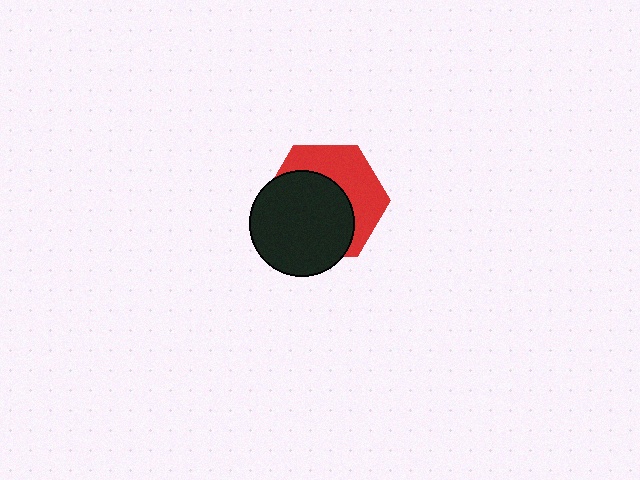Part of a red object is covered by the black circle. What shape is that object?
It is a hexagon.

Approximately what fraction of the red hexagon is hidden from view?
Roughly 57% of the red hexagon is hidden behind the black circle.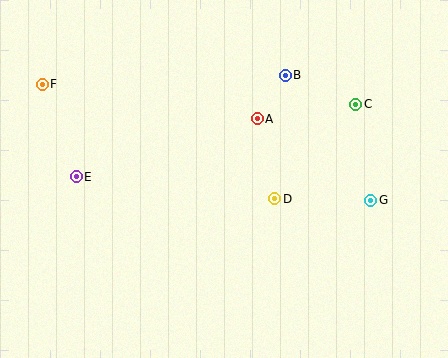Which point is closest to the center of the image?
Point D at (275, 199) is closest to the center.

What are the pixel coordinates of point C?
Point C is at (356, 104).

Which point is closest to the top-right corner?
Point C is closest to the top-right corner.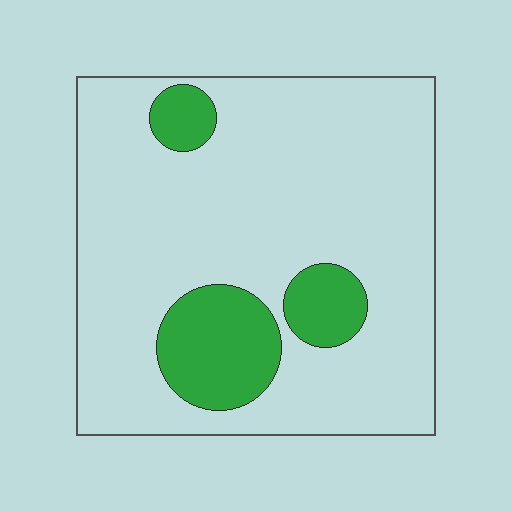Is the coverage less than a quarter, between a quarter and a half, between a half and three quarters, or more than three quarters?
Less than a quarter.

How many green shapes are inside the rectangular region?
3.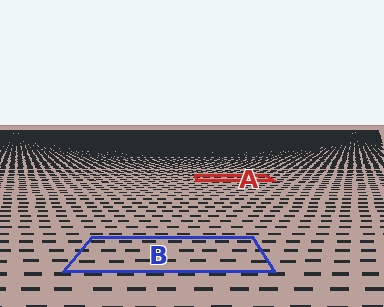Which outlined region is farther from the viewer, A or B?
Region A is farther from the viewer — the texture elements inside it appear smaller and more densely packed.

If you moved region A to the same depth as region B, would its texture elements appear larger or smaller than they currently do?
They would appear larger. At a closer depth, the same texture elements are projected at a bigger on-screen size.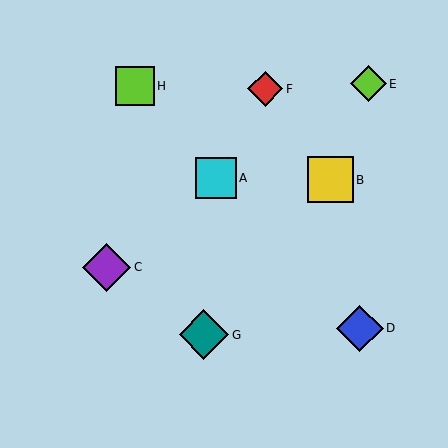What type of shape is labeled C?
Shape C is a purple diamond.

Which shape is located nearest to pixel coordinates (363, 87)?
The lime diamond (labeled E) at (368, 84) is nearest to that location.